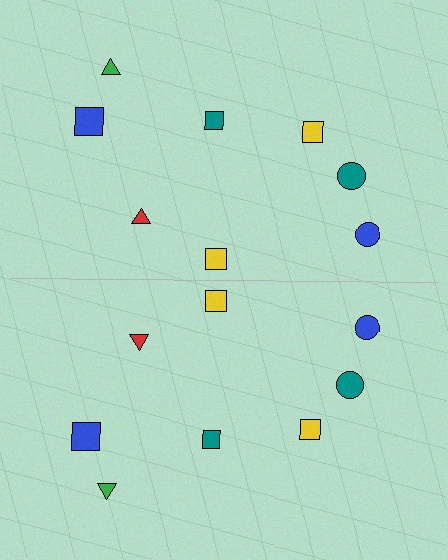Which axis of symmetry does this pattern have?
The pattern has a horizontal axis of symmetry running through the center of the image.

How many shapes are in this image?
There are 16 shapes in this image.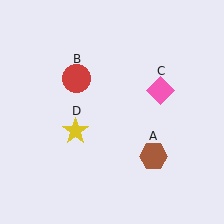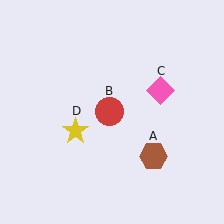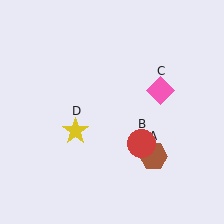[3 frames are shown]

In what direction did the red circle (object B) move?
The red circle (object B) moved down and to the right.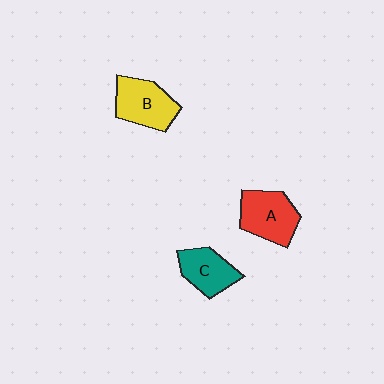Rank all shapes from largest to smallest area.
From largest to smallest: B (yellow), A (red), C (teal).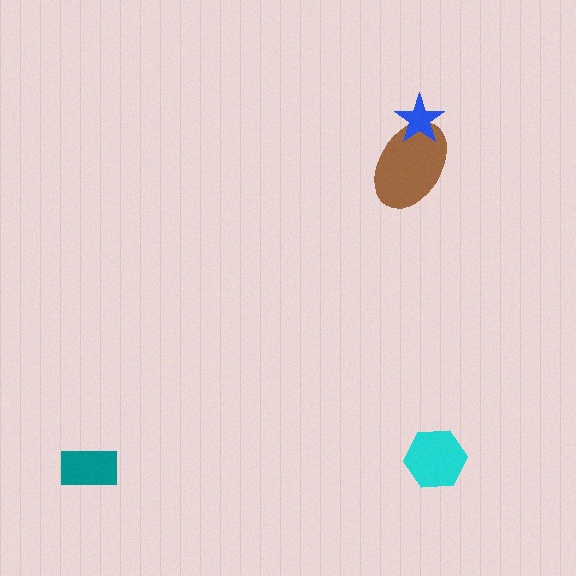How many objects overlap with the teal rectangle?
0 objects overlap with the teal rectangle.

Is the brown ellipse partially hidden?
Yes, it is partially covered by another shape.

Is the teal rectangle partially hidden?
No, no other shape covers it.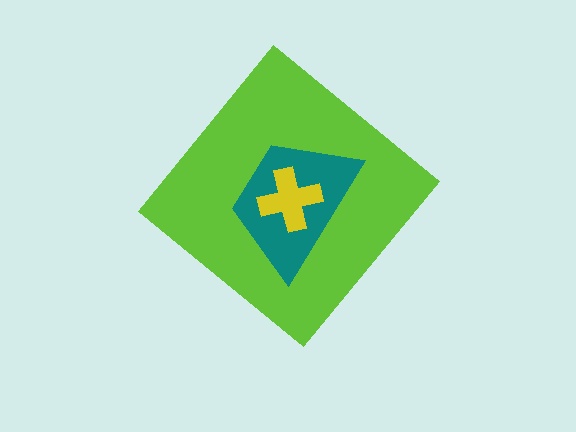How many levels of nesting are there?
3.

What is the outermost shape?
The lime diamond.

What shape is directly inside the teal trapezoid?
The yellow cross.